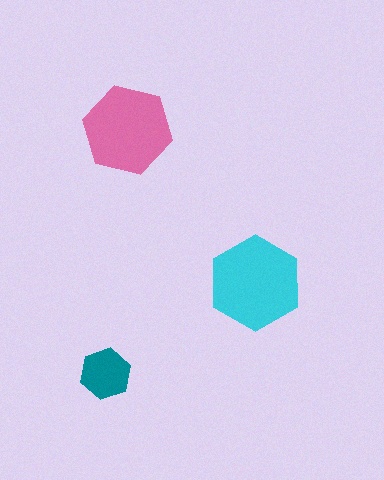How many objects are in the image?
There are 3 objects in the image.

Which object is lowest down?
The teal hexagon is bottommost.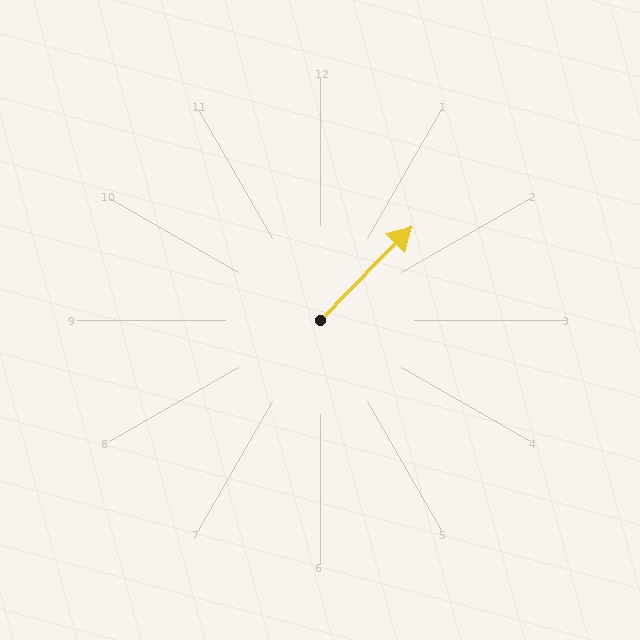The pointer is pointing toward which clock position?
Roughly 1 o'clock.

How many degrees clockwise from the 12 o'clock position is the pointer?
Approximately 44 degrees.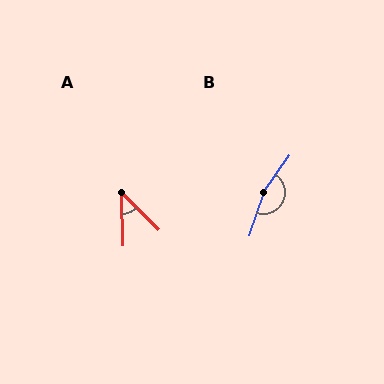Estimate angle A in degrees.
Approximately 43 degrees.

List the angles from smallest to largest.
A (43°), B (163°).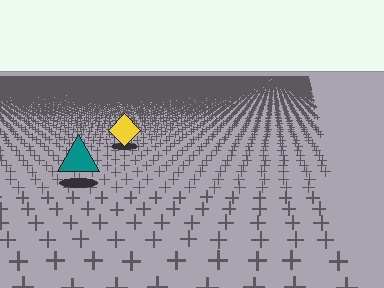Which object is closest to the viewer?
The teal triangle is closest. The texture marks near it are larger and more spread out.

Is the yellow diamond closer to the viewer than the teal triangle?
No. The teal triangle is closer — you can tell from the texture gradient: the ground texture is coarser near it.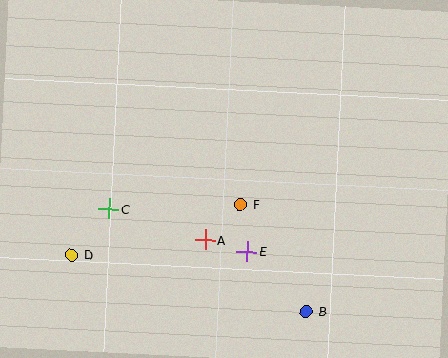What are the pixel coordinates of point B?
Point B is at (307, 311).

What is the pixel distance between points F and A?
The distance between F and A is 50 pixels.